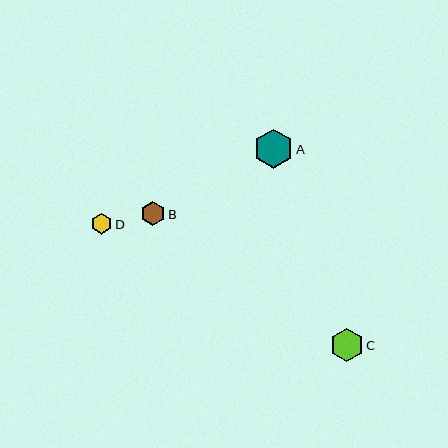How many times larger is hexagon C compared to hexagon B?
Hexagon C is approximately 1.4 times the size of hexagon B.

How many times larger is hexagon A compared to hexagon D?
Hexagon A is approximately 1.9 times the size of hexagon D.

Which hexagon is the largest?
Hexagon A is the largest with a size of approximately 40 pixels.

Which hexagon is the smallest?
Hexagon D is the smallest with a size of approximately 21 pixels.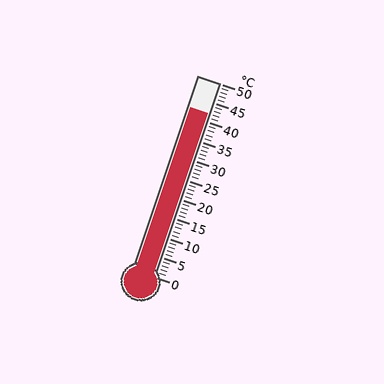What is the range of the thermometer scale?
The thermometer scale ranges from 0°C to 50°C.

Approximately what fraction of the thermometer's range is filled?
The thermometer is filled to approximately 85% of its range.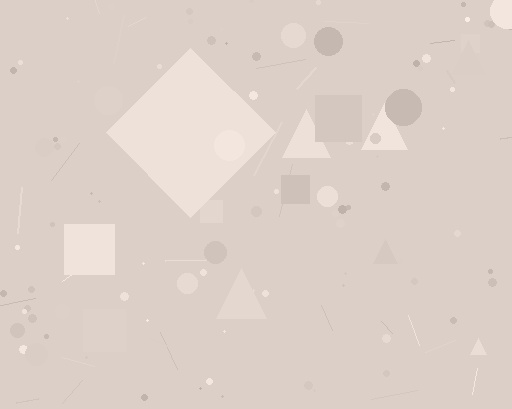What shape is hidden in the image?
A diamond is hidden in the image.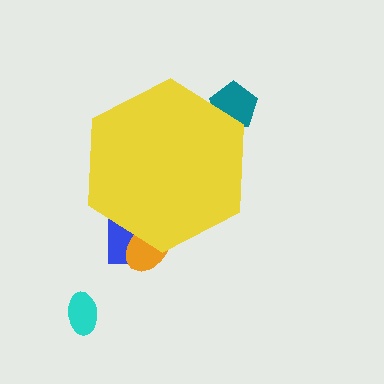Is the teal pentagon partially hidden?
Yes, the teal pentagon is partially hidden behind the yellow hexagon.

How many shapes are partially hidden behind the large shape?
3 shapes are partially hidden.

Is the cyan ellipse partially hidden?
No, the cyan ellipse is fully visible.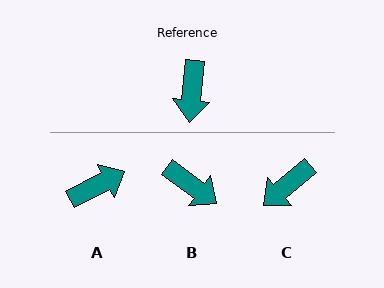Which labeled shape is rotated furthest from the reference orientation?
A, about 123 degrees away.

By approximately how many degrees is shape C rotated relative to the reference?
Approximately 44 degrees clockwise.